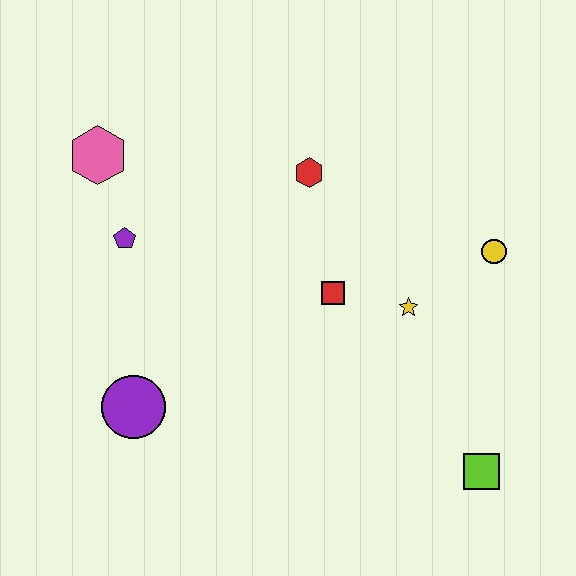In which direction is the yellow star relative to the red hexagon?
The yellow star is below the red hexagon.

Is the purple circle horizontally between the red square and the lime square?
No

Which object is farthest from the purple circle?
The yellow circle is farthest from the purple circle.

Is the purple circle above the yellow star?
No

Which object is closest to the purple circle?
The purple pentagon is closest to the purple circle.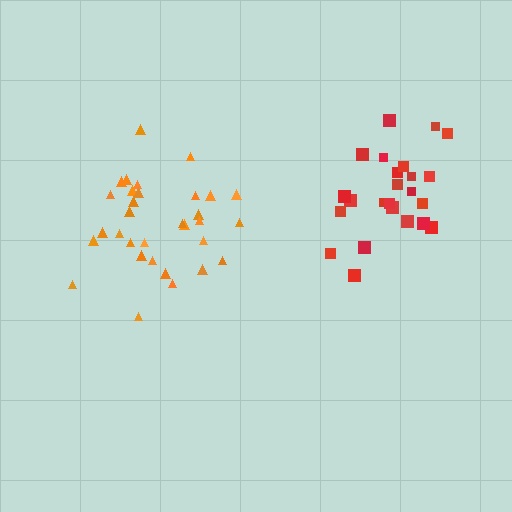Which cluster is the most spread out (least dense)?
Orange.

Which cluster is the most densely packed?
Red.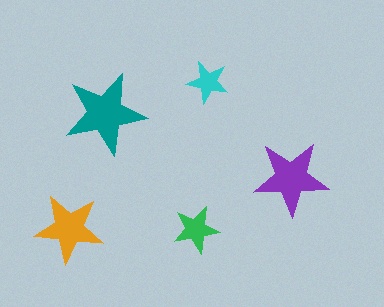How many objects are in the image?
There are 5 objects in the image.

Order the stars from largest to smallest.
the teal one, the purple one, the orange one, the green one, the cyan one.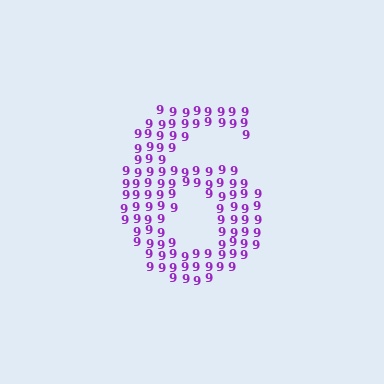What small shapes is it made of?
It is made of small digit 9's.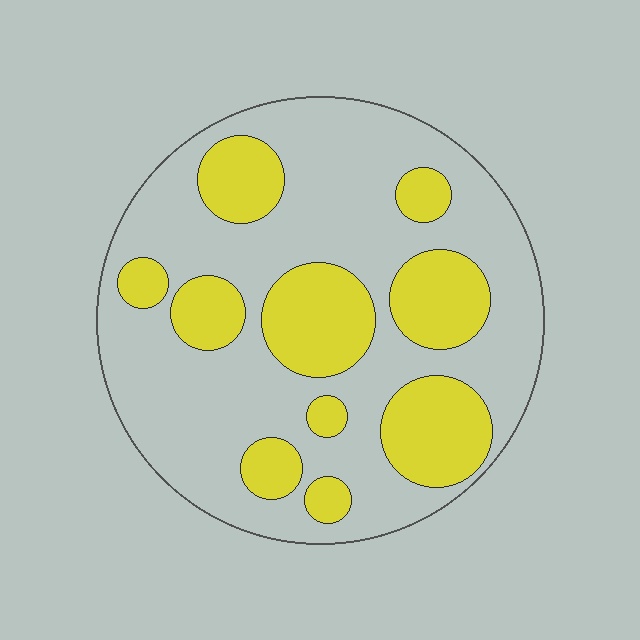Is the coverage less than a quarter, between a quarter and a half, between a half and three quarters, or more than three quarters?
Between a quarter and a half.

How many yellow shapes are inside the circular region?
10.